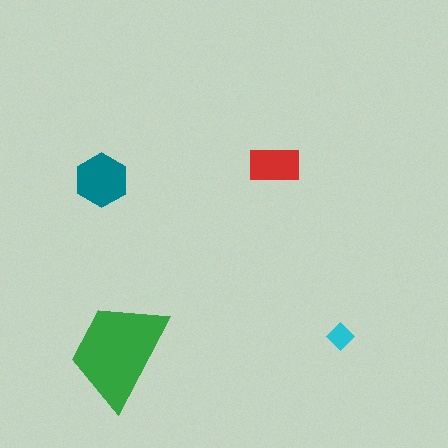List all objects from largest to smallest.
The green trapezoid, the teal hexagon, the red rectangle, the cyan diamond.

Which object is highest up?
The red rectangle is topmost.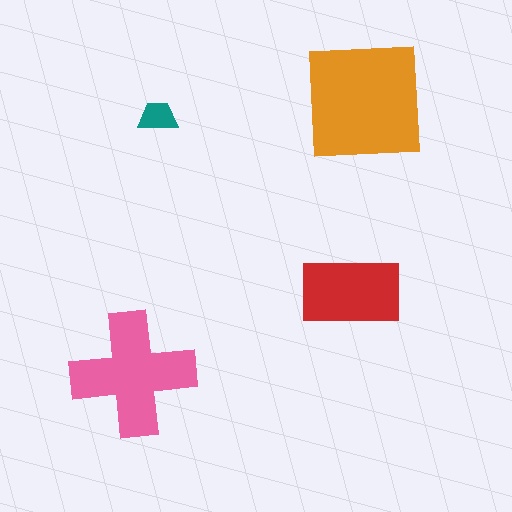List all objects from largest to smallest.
The orange square, the pink cross, the red rectangle, the teal trapezoid.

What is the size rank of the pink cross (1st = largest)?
2nd.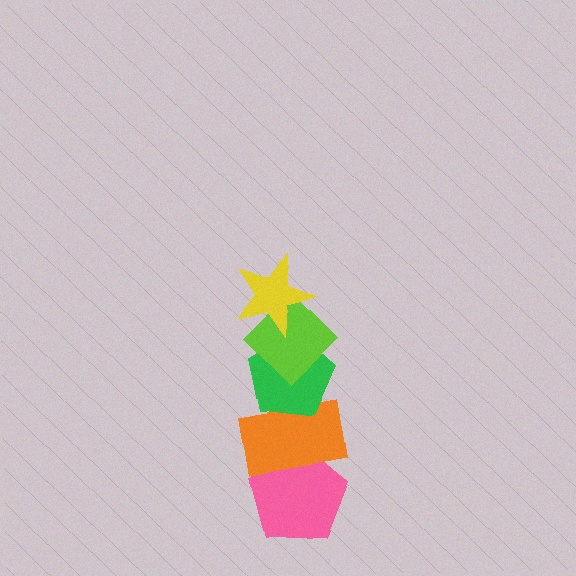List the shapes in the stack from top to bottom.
From top to bottom: the yellow star, the lime diamond, the green pentagon, the orange rectangle, the pink pentagon.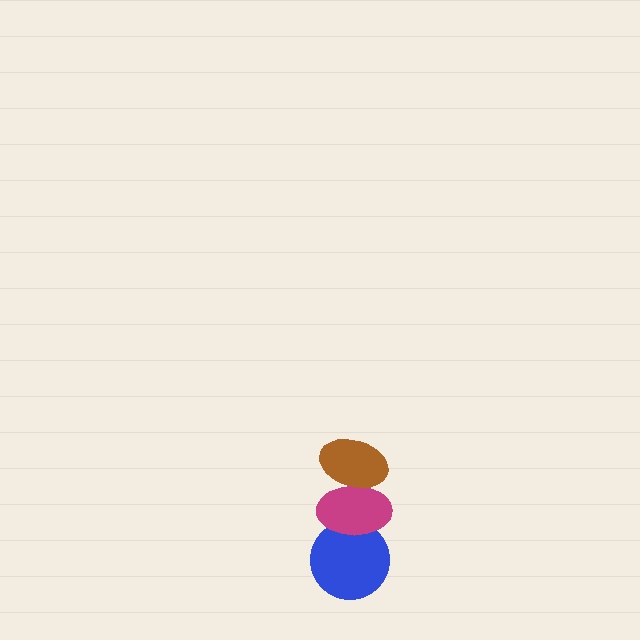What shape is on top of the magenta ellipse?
The brown ellipse is on top of the magenta ellipse.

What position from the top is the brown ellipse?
The brown ellipse is 1st from the top.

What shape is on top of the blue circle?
The magenta ellipse is on top of the blue circle.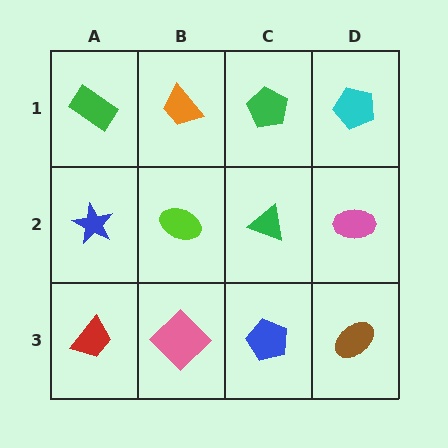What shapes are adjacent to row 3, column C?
A green triangle (row 2, column C), a pink diamond (row 3, column B), a brown ellipse (row 3, column D).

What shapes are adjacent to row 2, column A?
A green rectangle (row 1, column A), a red trapezoid (row 3, column A), a lime ellipse (row 2, column B).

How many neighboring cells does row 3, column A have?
2.